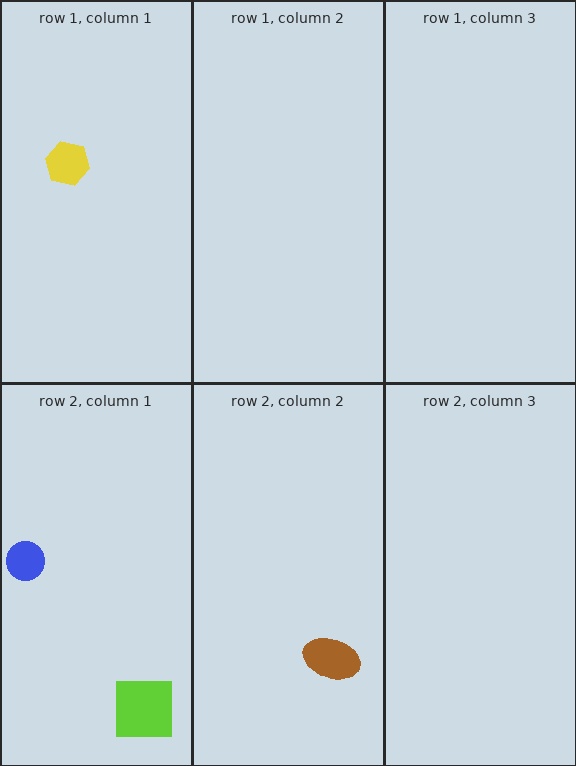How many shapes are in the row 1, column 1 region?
1.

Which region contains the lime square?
The row 2, column 1 region.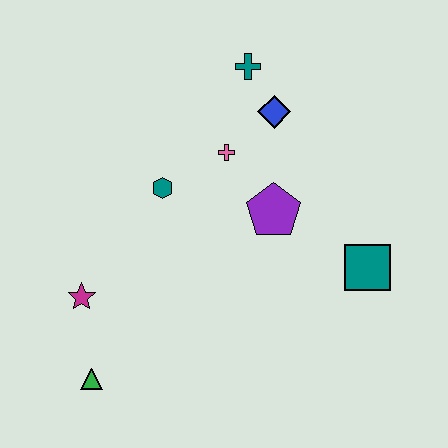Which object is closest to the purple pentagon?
The pink cross is closest to the purple pentagon.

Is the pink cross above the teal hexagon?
Yes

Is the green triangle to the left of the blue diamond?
Yes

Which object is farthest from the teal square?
The green triangle is farthest from the teal square.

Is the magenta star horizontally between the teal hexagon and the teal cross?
No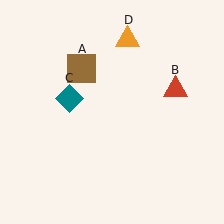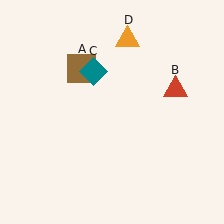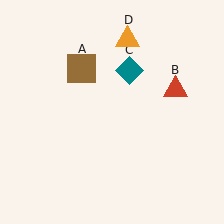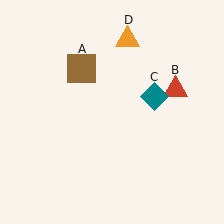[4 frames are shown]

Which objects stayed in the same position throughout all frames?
Brown square (object A) and red triangle (object B) and orange triangle (object D) remained stationary.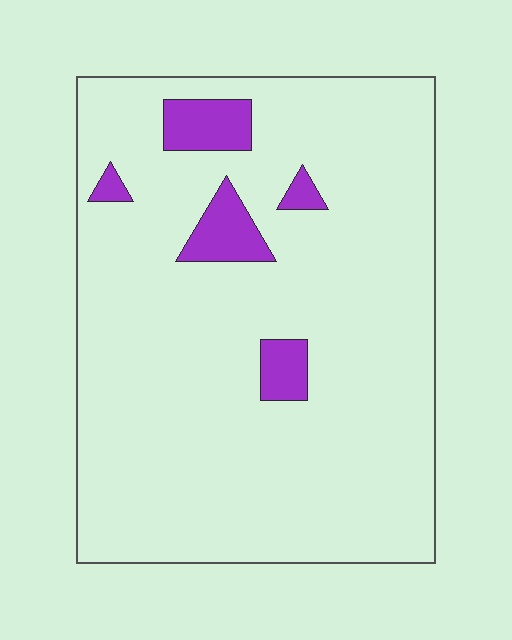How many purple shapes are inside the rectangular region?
5.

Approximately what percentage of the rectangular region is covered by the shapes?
Approximately 10%.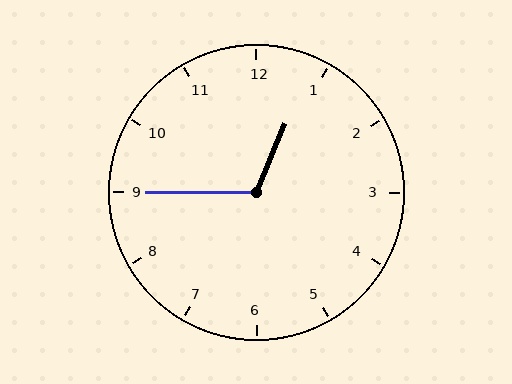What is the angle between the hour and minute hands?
Approximately 112 degrees.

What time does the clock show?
12:45.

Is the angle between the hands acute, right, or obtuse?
It is obtuse.